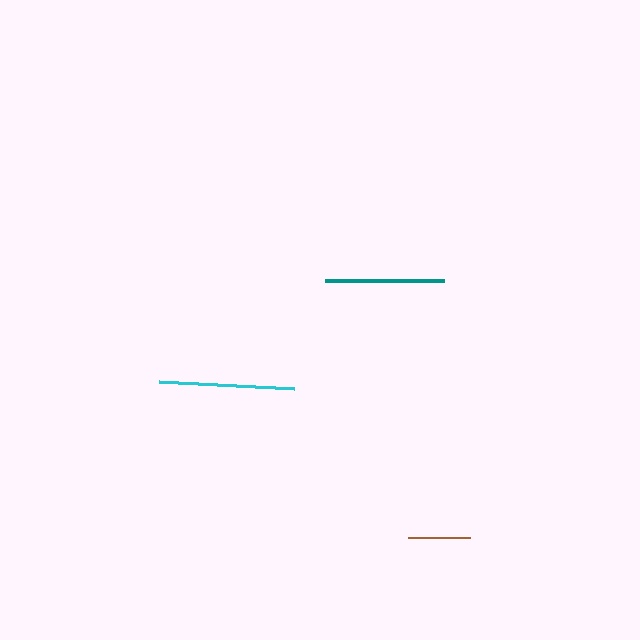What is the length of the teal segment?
The teal segment is approximately 118 pixels long.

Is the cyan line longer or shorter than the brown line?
The cyan line is longer than the brown line.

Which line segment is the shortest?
The brown line is the shortest at approximately 62 pixels.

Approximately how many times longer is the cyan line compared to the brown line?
The cyan line is approximately 2.2 times the length of the brown line.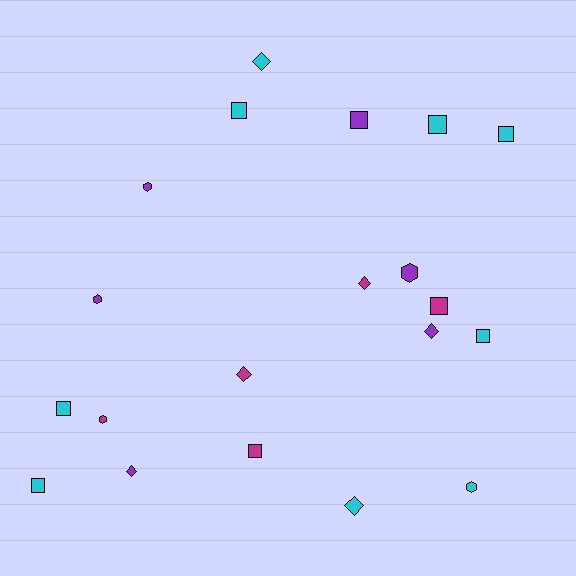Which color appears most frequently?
Cyan, with 9 objects.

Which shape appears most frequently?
Square, with 9 objects.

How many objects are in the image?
There are 20 objects.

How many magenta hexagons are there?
There is 1 magenta hexagon.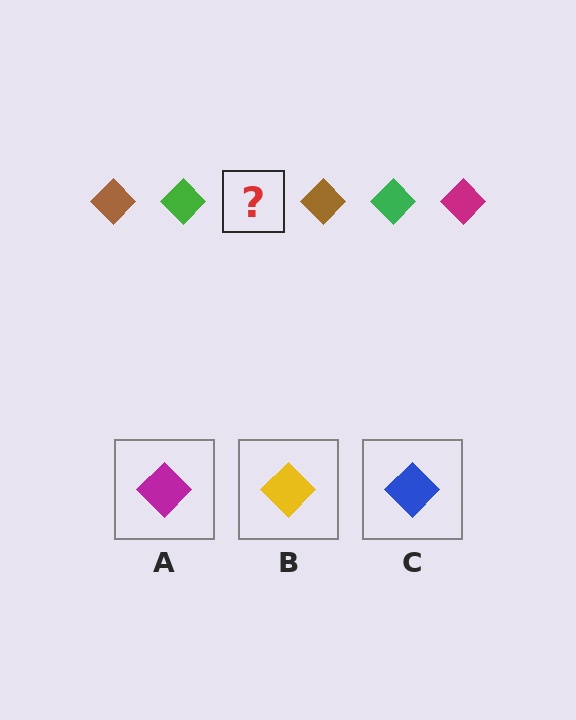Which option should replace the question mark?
Option A.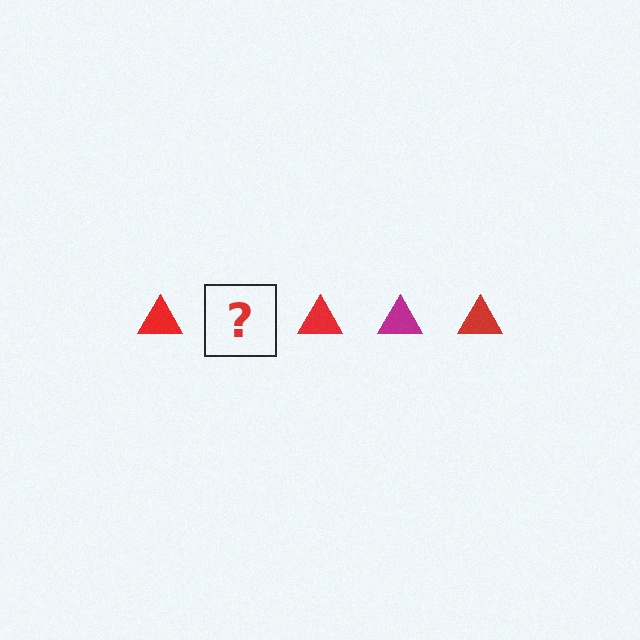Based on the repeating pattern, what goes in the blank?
The blank should be a magenta triangle.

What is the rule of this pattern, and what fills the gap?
The rule is that the pattern cycles through red, magenta triangles. The gap should be filled with a magenta triangle.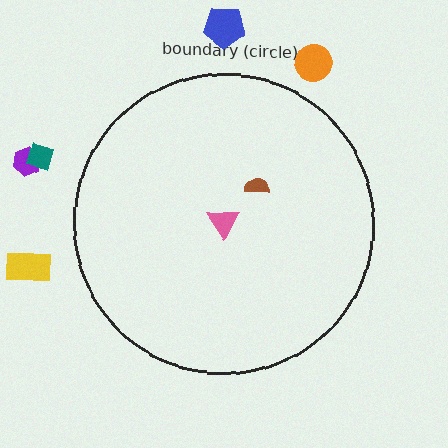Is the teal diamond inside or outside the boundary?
Outside.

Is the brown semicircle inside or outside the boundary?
Inside.